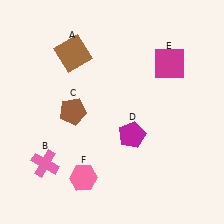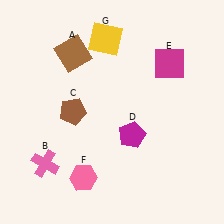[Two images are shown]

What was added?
A yellow square (G) was added in Image 2.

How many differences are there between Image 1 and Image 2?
There is 1 difference between the two images.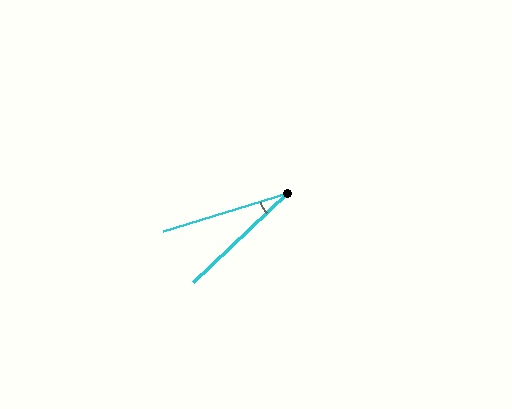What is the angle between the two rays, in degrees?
Approximately 26 degrees.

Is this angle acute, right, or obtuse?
It is acute.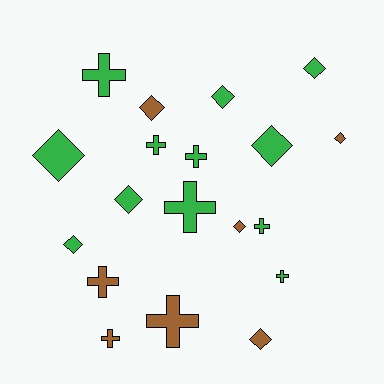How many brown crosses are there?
There are 3 brown crosses.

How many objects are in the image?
There are 19 objects.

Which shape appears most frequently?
Diamond, with 10 objects.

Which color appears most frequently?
Green, with 12 objects.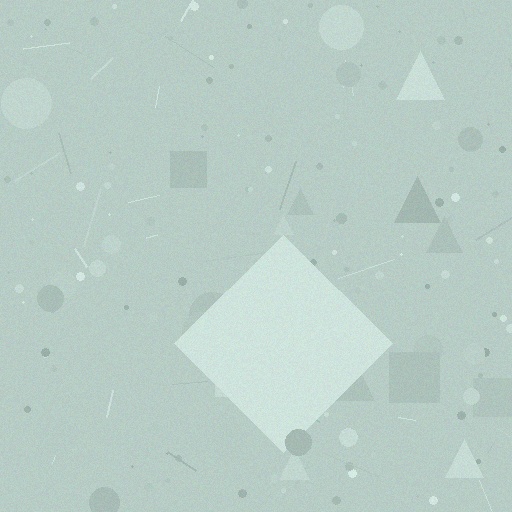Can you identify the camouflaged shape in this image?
The camouflaged shape is a diamond.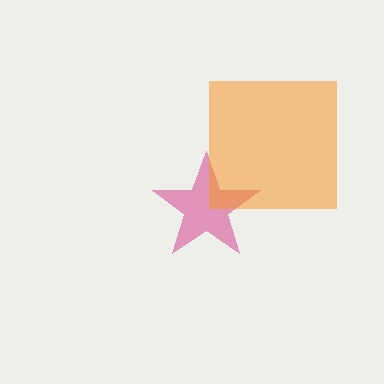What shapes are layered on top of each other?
The layered shapes are: a pink star, an orange square.